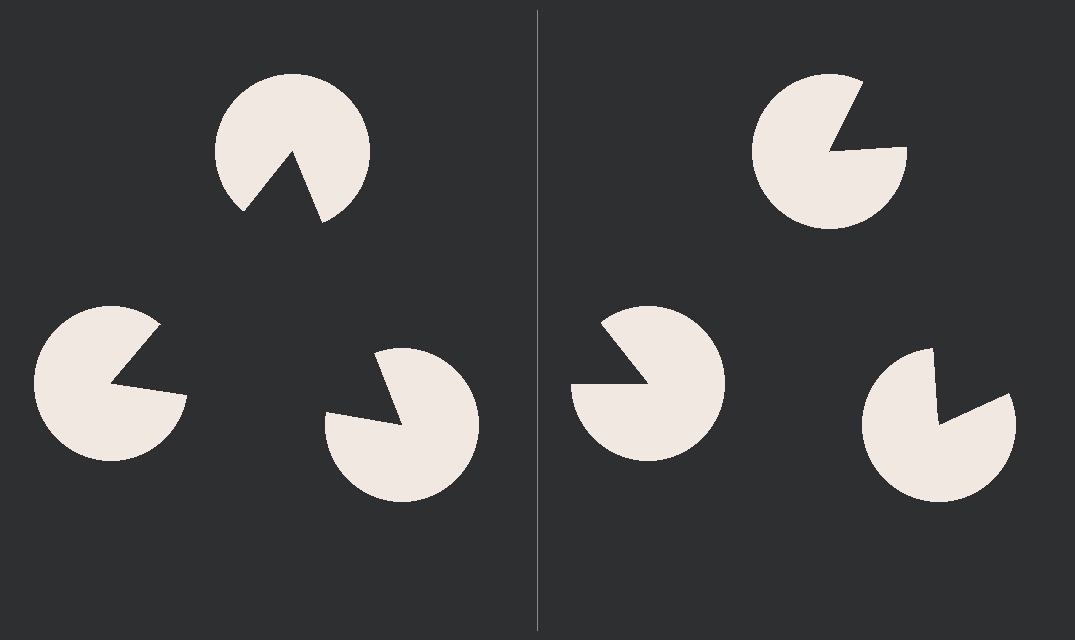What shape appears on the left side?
An illusory triangle.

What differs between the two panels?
The pac-man discs are positioned identically on both sides; only the wedge orientations differ. On the left they align to a triangle; on the right they are misaligned.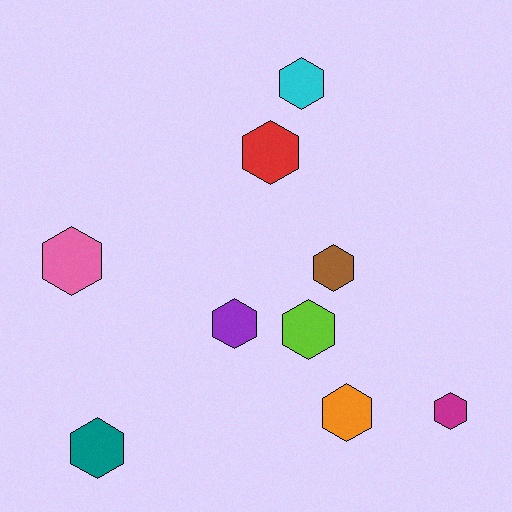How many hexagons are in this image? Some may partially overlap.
There are 9 hexagons.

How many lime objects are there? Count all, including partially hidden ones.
There is 1 lime object.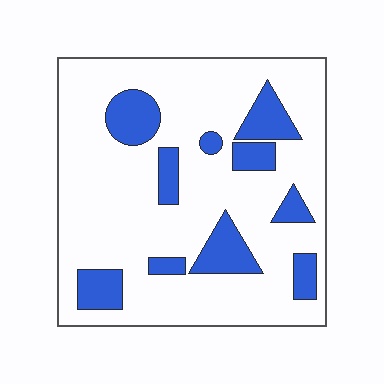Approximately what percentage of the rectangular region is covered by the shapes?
Approximately 20%.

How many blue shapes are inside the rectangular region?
10.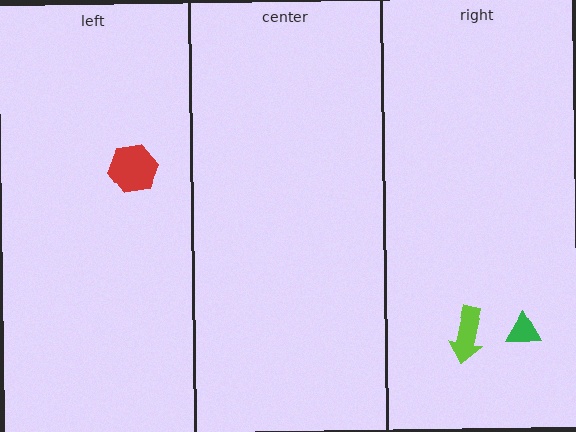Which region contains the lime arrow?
The right region.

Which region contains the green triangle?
The right region.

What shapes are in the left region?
The red hexagon.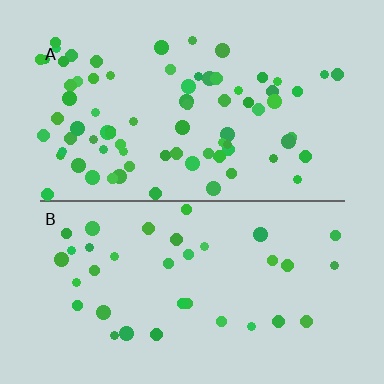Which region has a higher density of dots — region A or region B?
A (the top).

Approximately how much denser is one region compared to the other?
Approximately 2.1× — region A over region B.